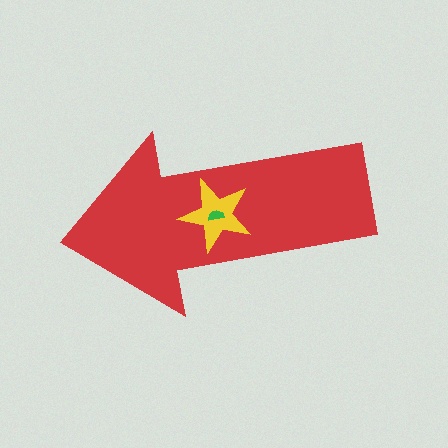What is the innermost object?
The green semicircle.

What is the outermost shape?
The red arrow.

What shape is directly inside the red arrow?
The yellow star.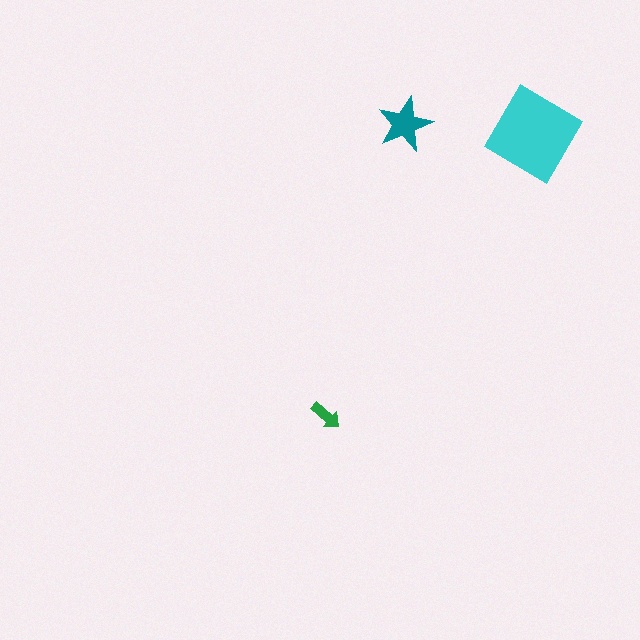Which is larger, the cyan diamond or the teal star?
The cyan diamond.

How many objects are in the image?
There are 3 objects in the image.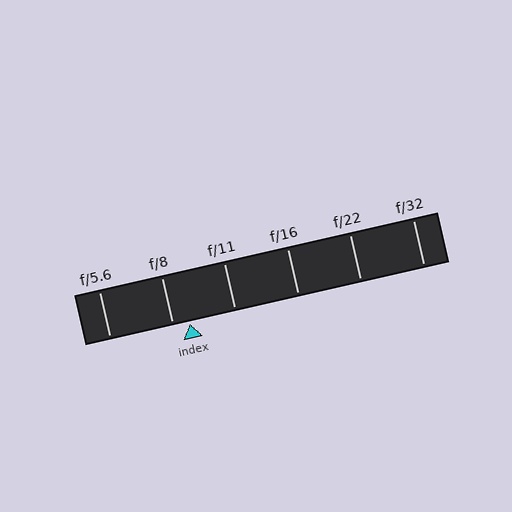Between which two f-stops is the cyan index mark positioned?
The index mark is between f/8 and f/11.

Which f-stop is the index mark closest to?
The index mark is closest to f/8.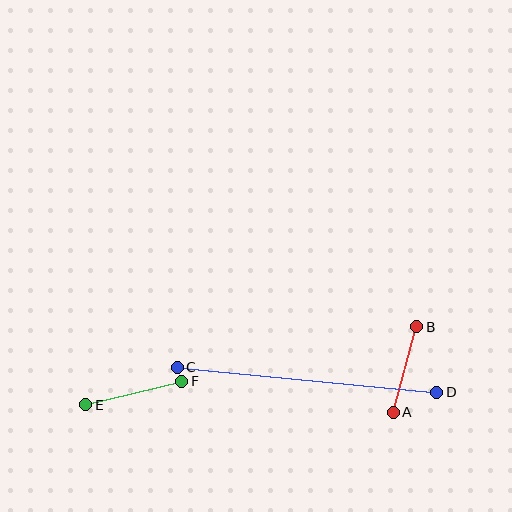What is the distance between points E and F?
The distance is approximately 99 pixels.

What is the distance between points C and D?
The distance is approximately 261 pixels.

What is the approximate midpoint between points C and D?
The midpoint is at approximately (307, 380) pixels.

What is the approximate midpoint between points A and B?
The midpoint is at approximately (405, 369) pixels.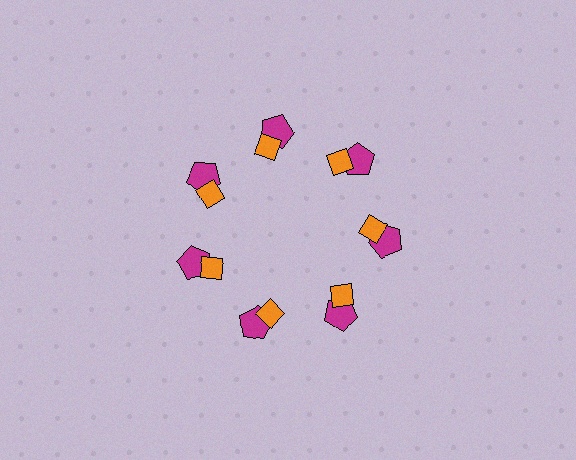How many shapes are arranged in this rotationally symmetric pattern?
There are 14 shapes, arranged in 7 groups of 2.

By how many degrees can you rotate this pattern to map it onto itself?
The pattern maps onto itself every 51 degrees of rotation.